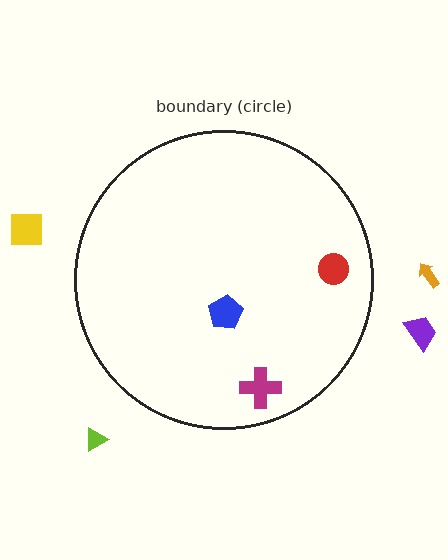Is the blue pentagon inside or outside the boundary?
Inside.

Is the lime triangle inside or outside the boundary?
Outside.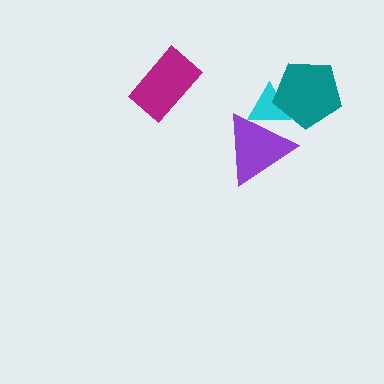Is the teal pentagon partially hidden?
No, no other shape covers it.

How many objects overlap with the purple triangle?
1 object overlaps with the purple triangle.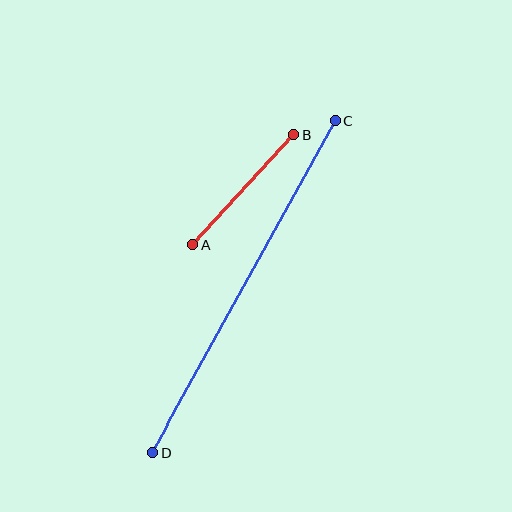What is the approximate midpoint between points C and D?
The midpoint is at approximately (244, 287) pixels.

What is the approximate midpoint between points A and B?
The midpoint is at approximately (243, 190) pixels.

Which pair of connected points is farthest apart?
Points C and D are farthest apart.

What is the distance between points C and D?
The distance is approximately 379 pixels.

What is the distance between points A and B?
The distance is approximately 149 pixels.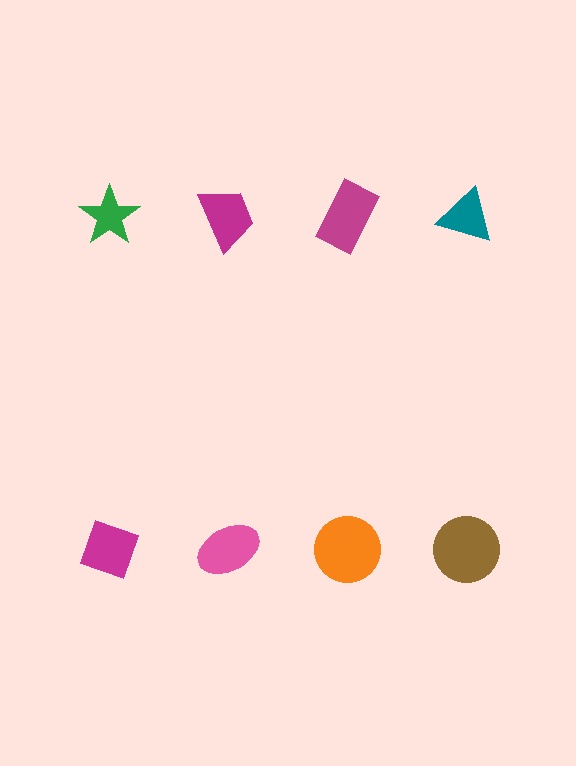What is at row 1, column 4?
A teal triangle.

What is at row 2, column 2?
A pink ellipse.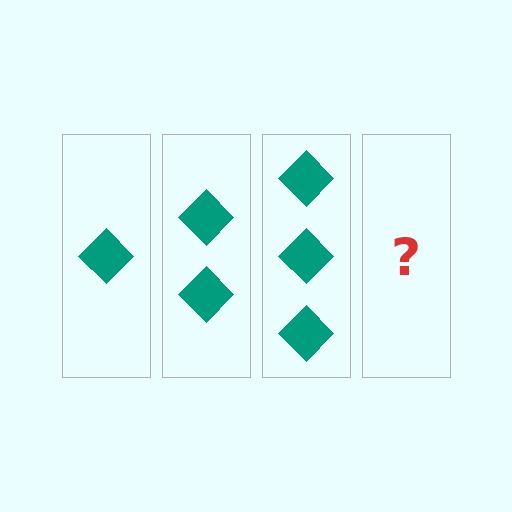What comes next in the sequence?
The next element should be 4 diamonds.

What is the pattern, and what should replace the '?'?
The pattern is that each step adds one more diamond. The '?' should be 4 diamonds.